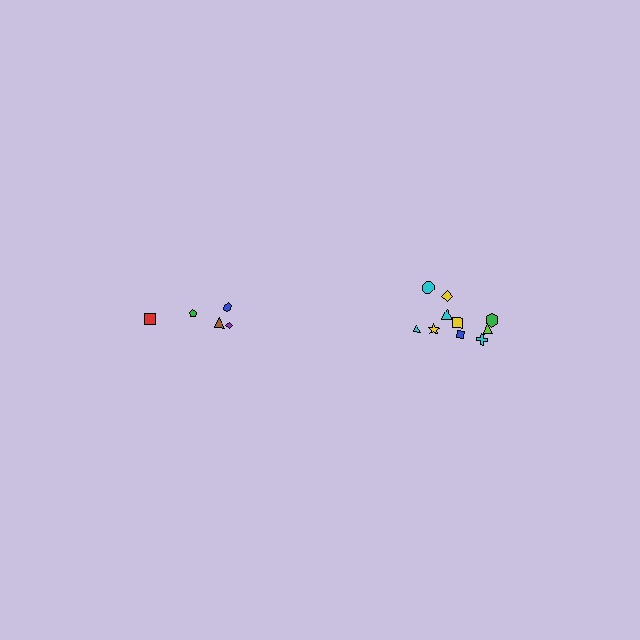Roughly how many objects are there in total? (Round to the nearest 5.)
Roughly 15 objects in total.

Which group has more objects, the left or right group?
The right group.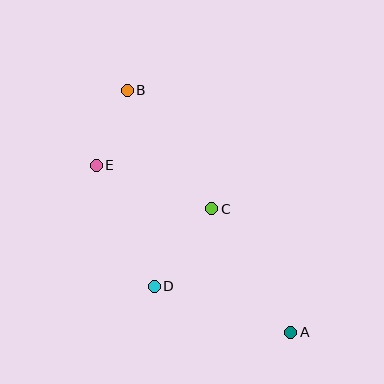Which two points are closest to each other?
Points B and E are closest to each other.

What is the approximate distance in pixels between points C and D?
The distance between C and D is approximately 97 pixels.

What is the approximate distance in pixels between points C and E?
The distance between C and E is approximately 123 pixels.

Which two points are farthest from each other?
Points A and B are farthest from each other.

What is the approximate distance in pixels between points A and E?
The distance between A and E is approximately 256 pixels.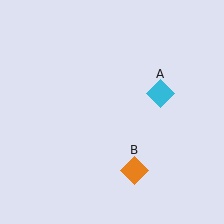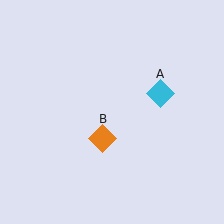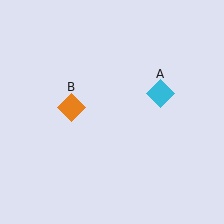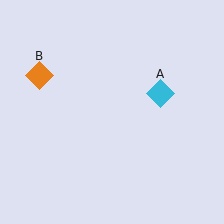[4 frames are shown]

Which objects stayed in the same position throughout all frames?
Cyan diamond (object A) remained stationary.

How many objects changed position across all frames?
1 object changed position: orange diamond (object B).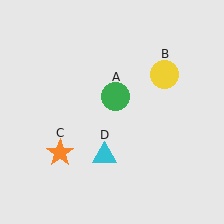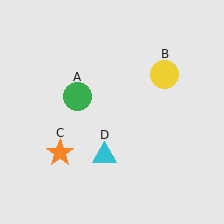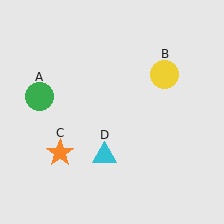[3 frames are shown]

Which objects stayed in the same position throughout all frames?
Yellow circle (object B) and orange star (object C) and cyan triangle (object D) remained stationary.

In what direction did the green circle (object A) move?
The green circle (object A) moved left.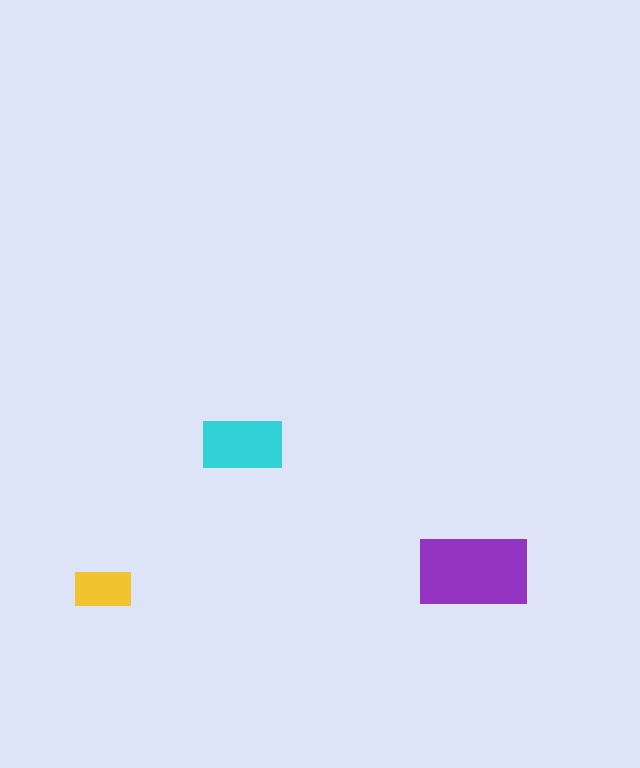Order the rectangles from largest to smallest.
the purple one, the cyan one, the yellow one.